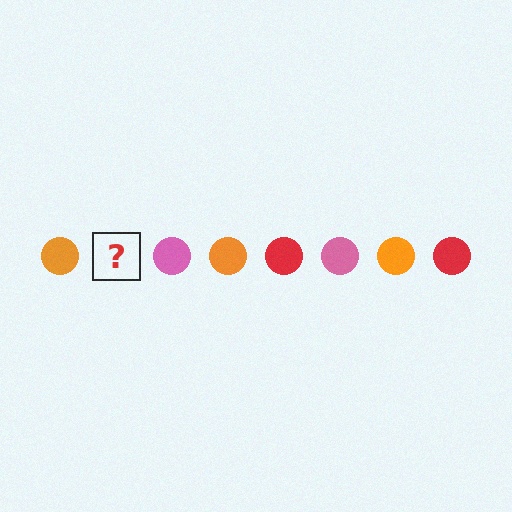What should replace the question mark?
The question mark should be replaced with a red circle.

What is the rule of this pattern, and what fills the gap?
The rule is that the pattern cycles through orange, red, pink circles. The gap should be filled with a red circle.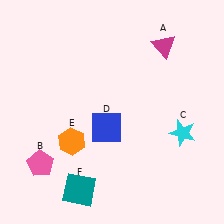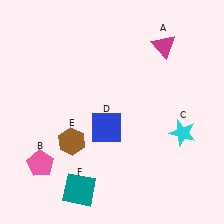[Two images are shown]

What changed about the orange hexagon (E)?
In Image 1, E is orange. In Image 2, it changed to brown.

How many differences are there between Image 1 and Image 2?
There is 1 difference between the two images.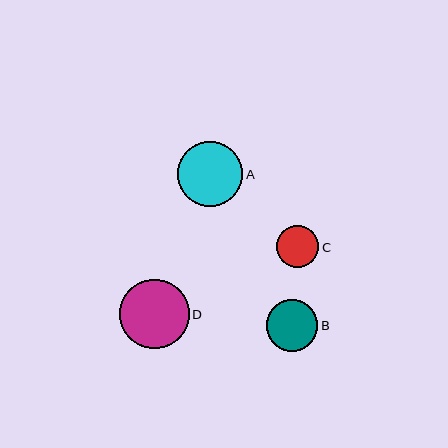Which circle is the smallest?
Circle C is the smallest with a size of approximately 42 pixels.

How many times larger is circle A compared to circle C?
Circle A is approximately 1.6 times the size of circle C.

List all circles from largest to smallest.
From largest to smallest: D, A, B, C.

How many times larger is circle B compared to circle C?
Circle B is approximately 1.2 times the size of circle C.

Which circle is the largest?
Circle D is the largest with a size of approximately 69 pixels.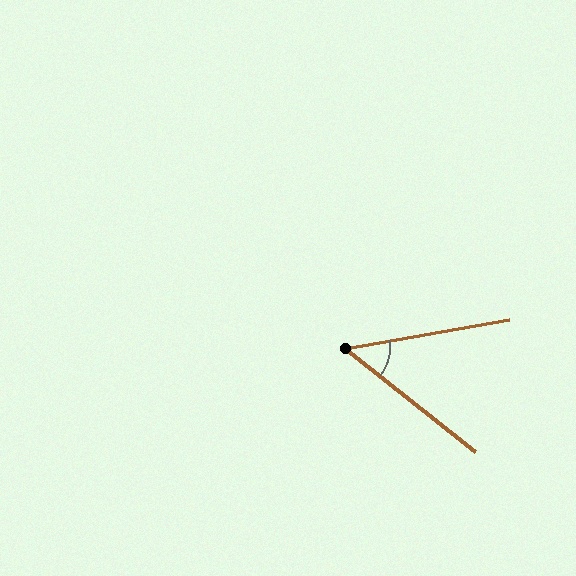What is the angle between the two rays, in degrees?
Approximately 48 degrees.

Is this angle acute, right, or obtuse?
It is acute.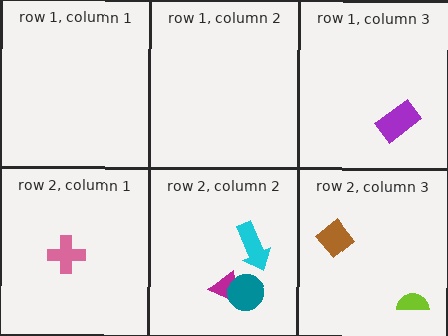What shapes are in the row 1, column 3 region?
The purple rectangle.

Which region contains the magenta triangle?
The row 2, column 2 region.